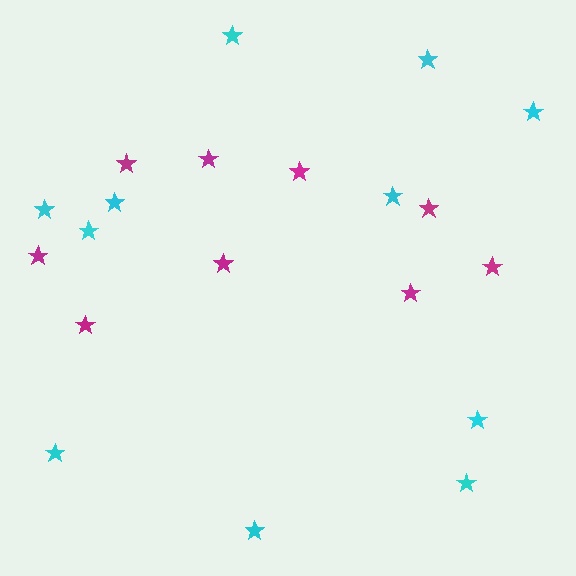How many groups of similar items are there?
There are 2 groups: one group of magenta stars (9) and one group of cyan stars (11).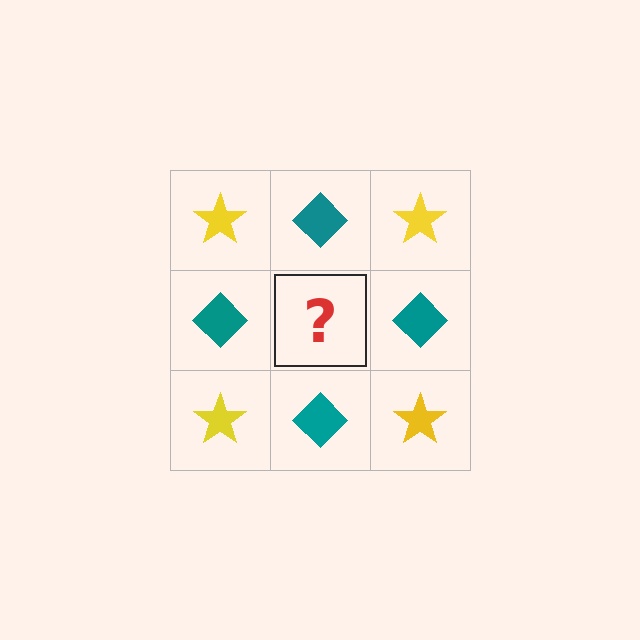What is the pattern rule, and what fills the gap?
The rule is that it alternates yellow star and teal diamond in a checkerboard pattern. The gap should be filled with a yellow star.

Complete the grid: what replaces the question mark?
The question mark should be replaced with a yellow star.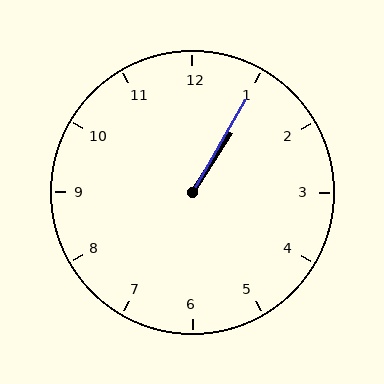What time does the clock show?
1:05.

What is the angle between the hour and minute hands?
Approximately 2 degrees.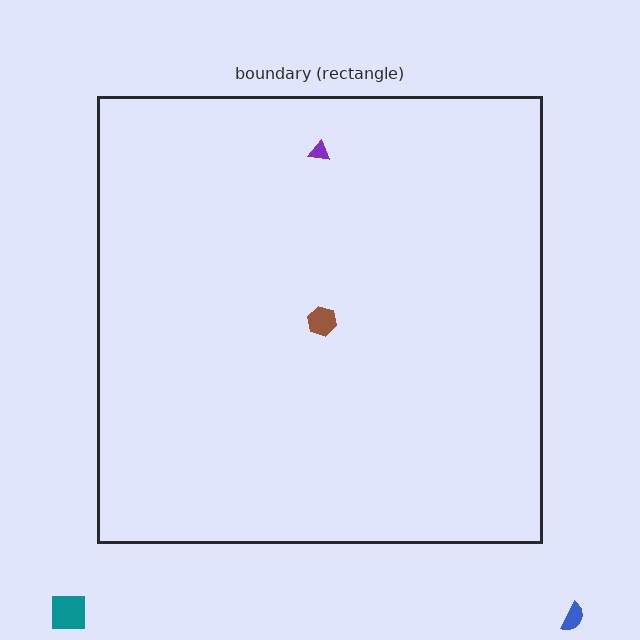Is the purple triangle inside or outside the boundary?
Inside.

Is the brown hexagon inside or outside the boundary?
Inside.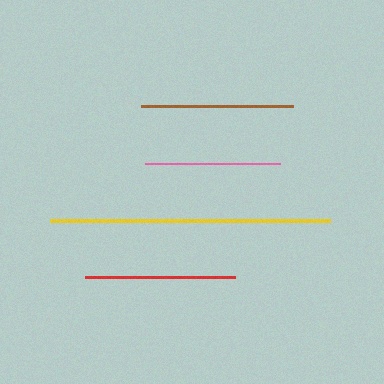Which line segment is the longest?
The yellow line is the longest at approximately 280 pixels.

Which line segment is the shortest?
The pink line is the shortest at approximately 135 pixels.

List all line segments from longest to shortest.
From longest to shortest: yellow, brown, red, pink.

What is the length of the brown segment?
The brown segment is approximately 153 pixels long.